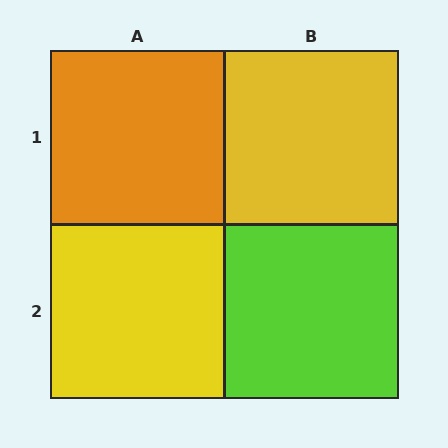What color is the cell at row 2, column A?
Yellow.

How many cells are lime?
1 cell is lime.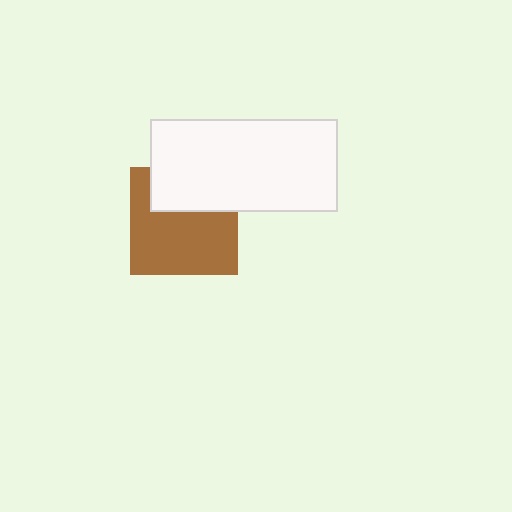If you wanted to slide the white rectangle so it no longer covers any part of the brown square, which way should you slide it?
Slide it up — that is the most direct way to separate the two shapes.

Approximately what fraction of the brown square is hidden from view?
Roughly 33% of the brown square is hidden behind the white rectangle.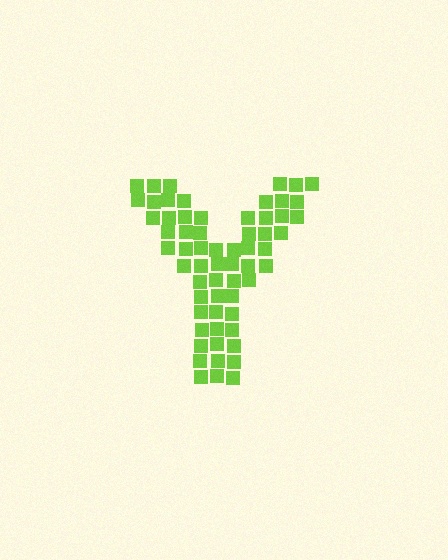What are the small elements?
The small elements are squares.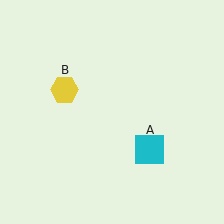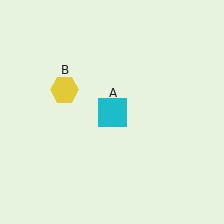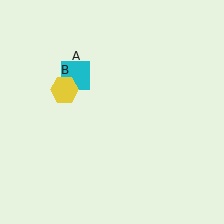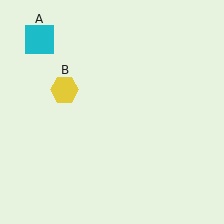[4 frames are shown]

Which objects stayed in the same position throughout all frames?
Yellow hexagon (object B) remained stationary.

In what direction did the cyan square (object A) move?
The cyan square (object A) moved up and to the left.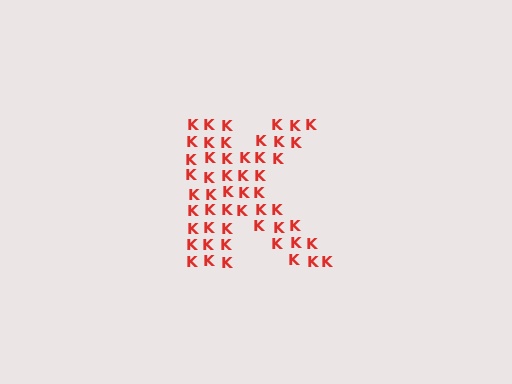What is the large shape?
The large shape is the letter K.